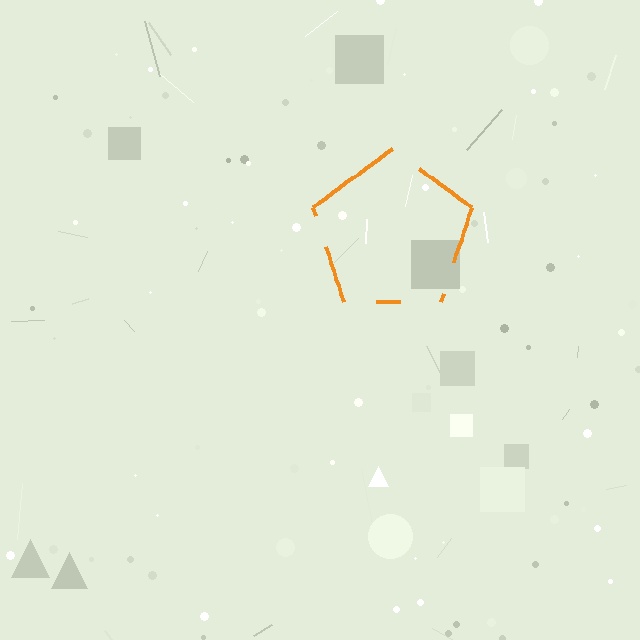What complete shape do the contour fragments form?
The contour fragments form a pentagon.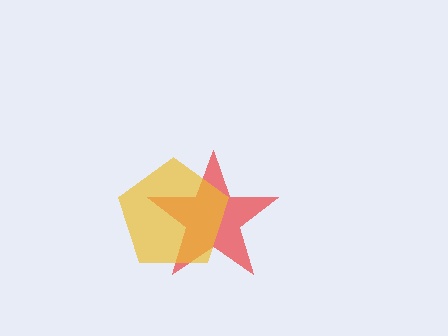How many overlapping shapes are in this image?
There are 2 overlapping shapes in the image.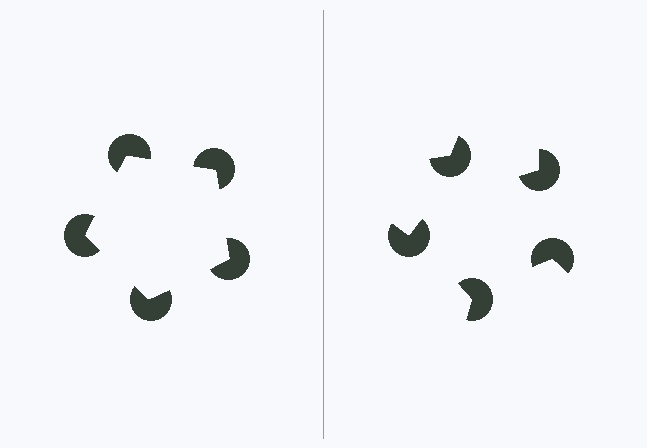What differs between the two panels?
The pac-man discs are positioned identically on both sides; only the wedge orientations differ. On the left they align to a pentagon; on the right they are misaligned.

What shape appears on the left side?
An illusory pentagon.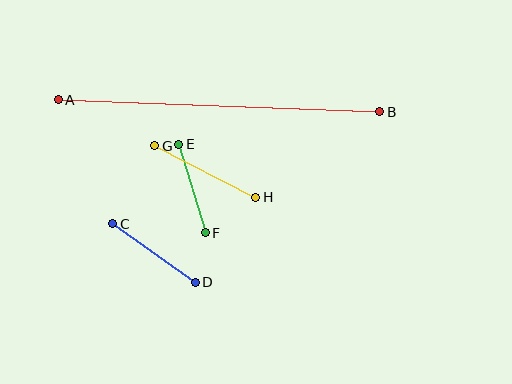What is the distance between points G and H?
The distance is approximately 114 pixels.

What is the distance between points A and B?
The distance is approximately 322 pixels.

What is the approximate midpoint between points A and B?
The midpoint is at approximately (219, 106) pixels.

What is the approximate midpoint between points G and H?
The midpoint is at approximately (205, 172) pixels.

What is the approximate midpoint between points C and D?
The midpoint is at approximately (154, 253) pixels.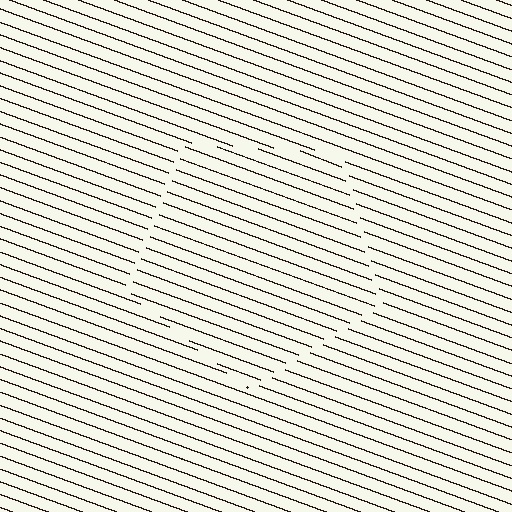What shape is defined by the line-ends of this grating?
An illusory pentagon. The interior of the shape contains the same grating, shifted by half a period — the contour is defined by the phase discontinuity where line-ends from the inner and outer gratings abut.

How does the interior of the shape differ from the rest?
The interior of the shape contains the same grating, shifted by half a period — the contour is defined by the phase discontinuity where line-ends from the inner and outer gratings abut.